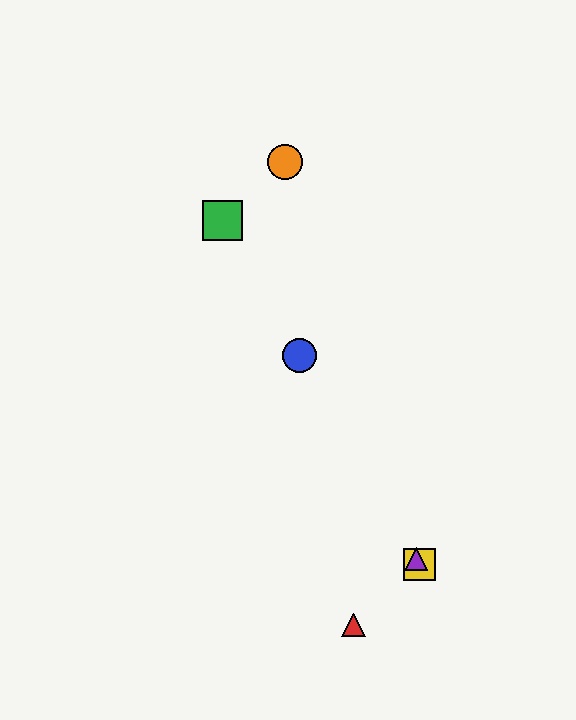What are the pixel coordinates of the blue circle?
The blue circle is at (300, 355).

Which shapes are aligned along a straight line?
The blue circle, the green square, the yellow square, the purple triangle are aligned along a straight line.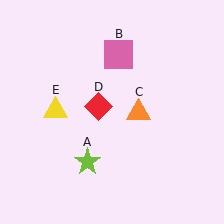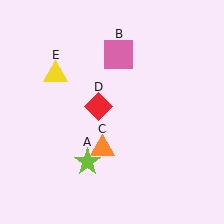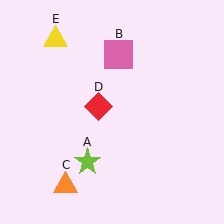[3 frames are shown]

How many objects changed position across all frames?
2 objects changed position: orange triangle (object C), yellow triangle (object E).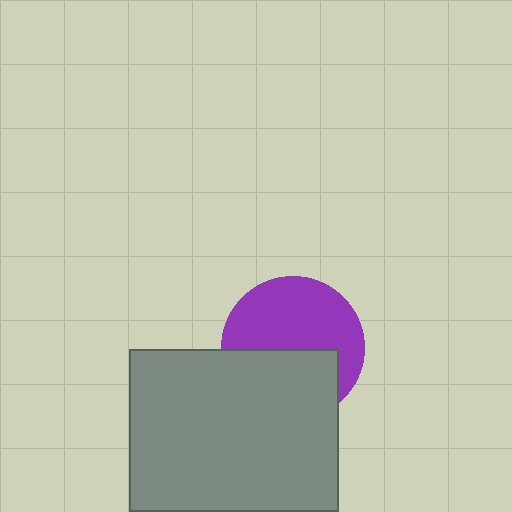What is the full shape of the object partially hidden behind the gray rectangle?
The partially hidden object is a purple circle.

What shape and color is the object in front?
The object in front is a gray rectangle.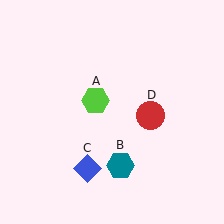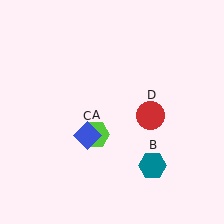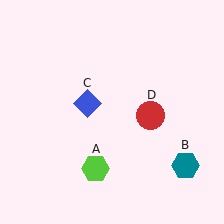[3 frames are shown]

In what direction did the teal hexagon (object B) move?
The teal hexagon (object B) moved right.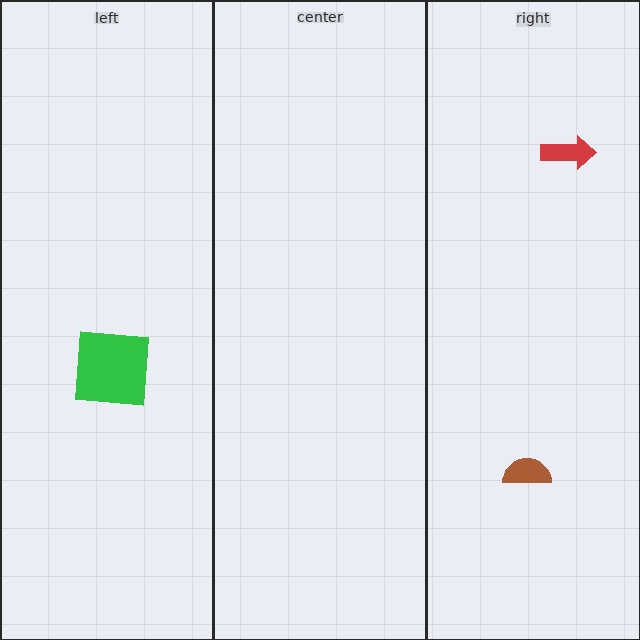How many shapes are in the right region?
2.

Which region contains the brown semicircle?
The right region.